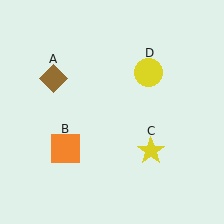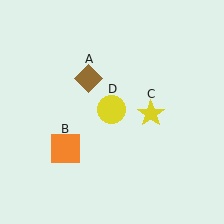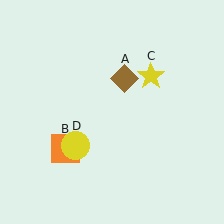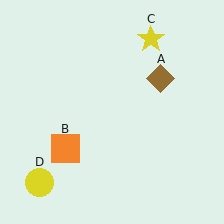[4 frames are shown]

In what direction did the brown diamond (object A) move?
The brown diamond (object A) moved right.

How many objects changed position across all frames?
3 objects changed position: brown diamond (object A), yellow star (object C), yellow circle (object D).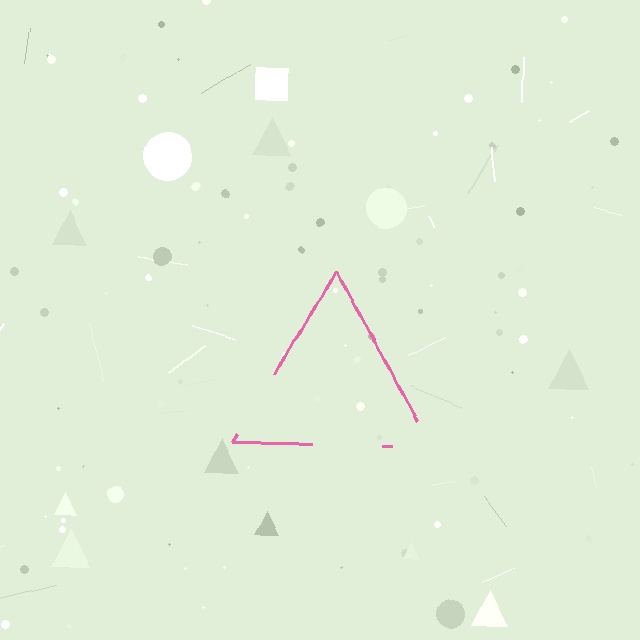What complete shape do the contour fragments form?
The contour fragments form a triangle.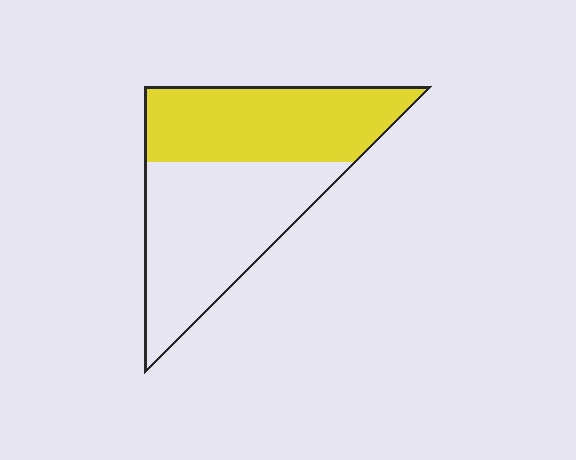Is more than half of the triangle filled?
No.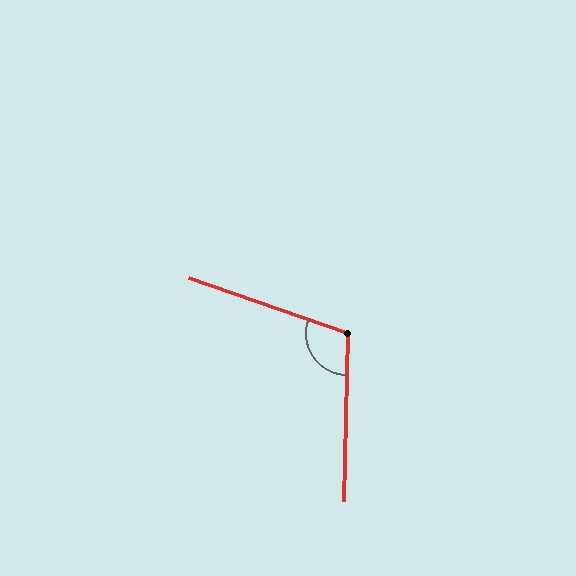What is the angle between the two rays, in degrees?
Approximately 108 degrees.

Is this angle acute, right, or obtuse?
It is obtuse.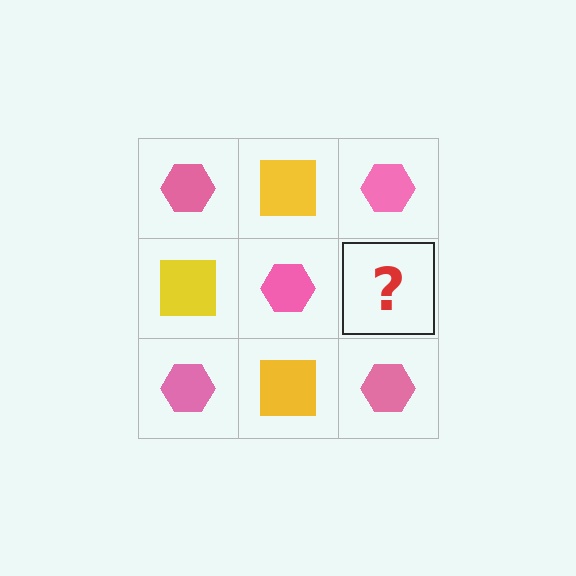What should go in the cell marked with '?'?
The missing cell should contain a yellow square.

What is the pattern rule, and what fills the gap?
The rule is that it alternates pink hexagon and yellow square in a checkerboard pattern. The gap should be filled with a yellow square.